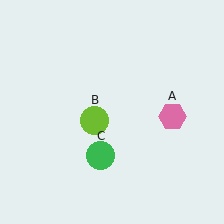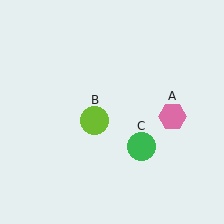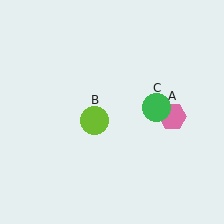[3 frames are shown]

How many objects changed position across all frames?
1 object changed position: green circle (object C).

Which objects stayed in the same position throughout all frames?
Pink hexagon (object A) and lime circle (object B) remained stationary.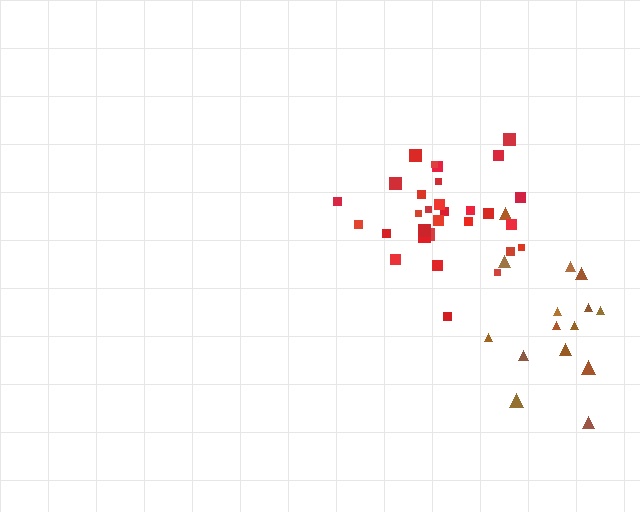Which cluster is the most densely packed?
Red.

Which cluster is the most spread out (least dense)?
Brown.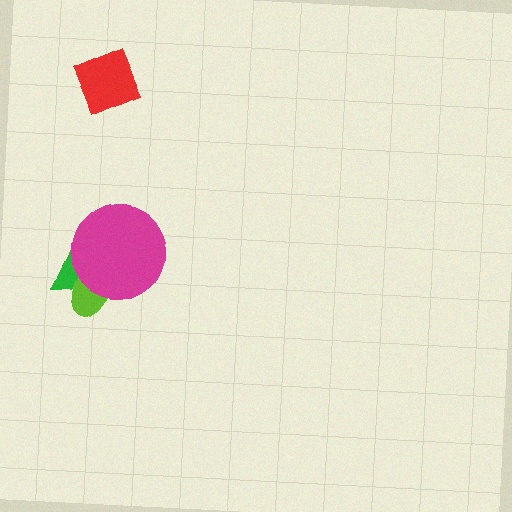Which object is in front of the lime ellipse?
The magenta circle is in front of the lime ellipse.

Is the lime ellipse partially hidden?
Yes, it is partially covered by another shape.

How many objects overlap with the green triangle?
2 objects overlap with the green triangle.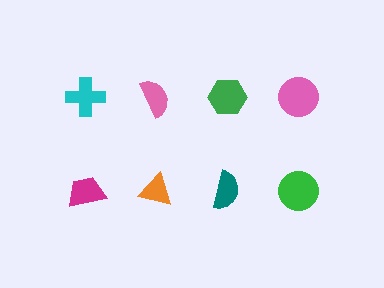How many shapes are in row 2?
4 shapes.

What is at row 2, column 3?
A teal semicircle.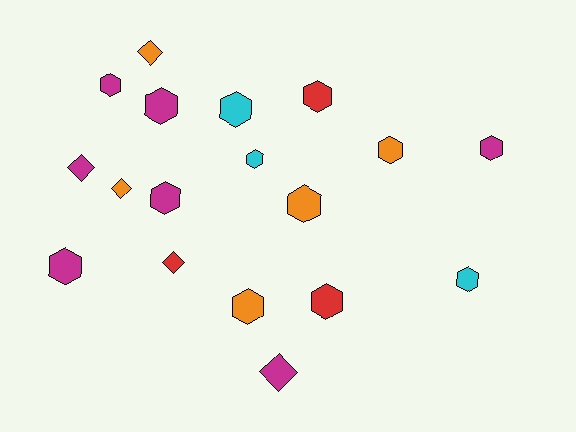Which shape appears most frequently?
Hexagon, with 13 objects.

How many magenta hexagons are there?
There are 5 magenta hexagons.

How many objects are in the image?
There are 18 objects.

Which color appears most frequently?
Magenta, with 7 objects.